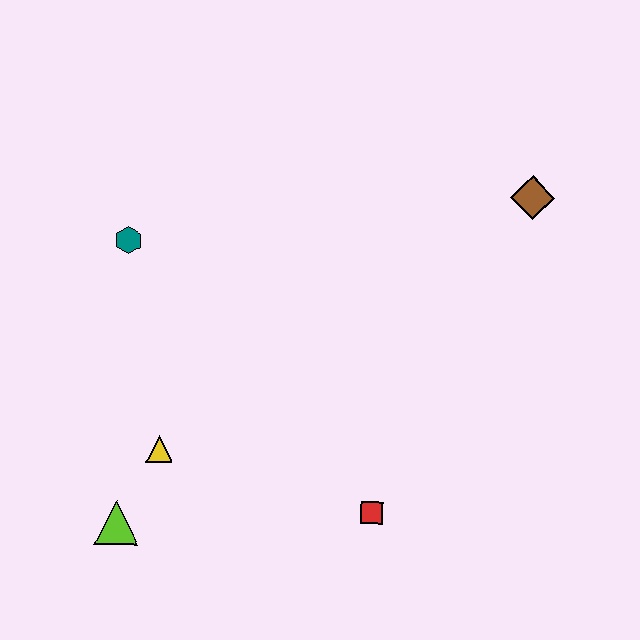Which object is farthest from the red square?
The teal hexagon is farthest from the red square.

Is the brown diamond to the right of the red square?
Yes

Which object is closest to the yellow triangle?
The lime triangle is closest to the yellow triangle.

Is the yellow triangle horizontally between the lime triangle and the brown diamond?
Yes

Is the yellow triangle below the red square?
No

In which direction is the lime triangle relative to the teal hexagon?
The lime triangle is below the teal hexagon.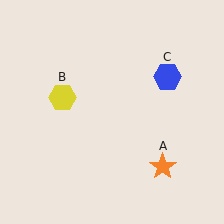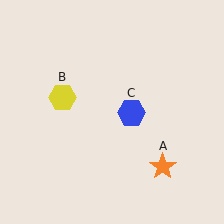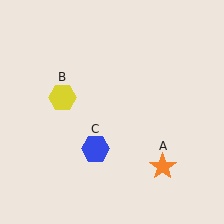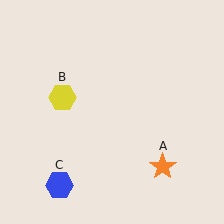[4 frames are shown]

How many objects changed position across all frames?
1 object changed position: blue hexagon (object C).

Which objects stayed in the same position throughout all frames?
Orange star (object A) and yellow hexagon (object B) remained stationary.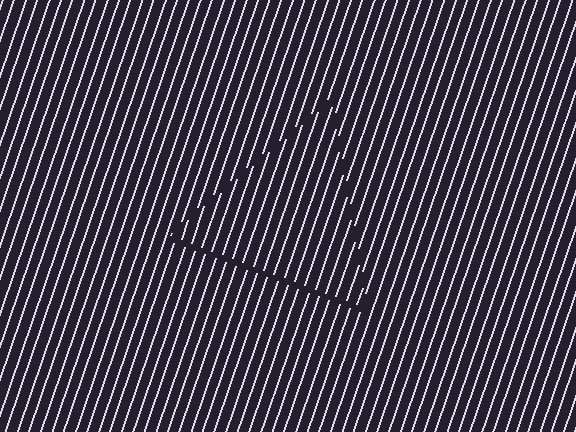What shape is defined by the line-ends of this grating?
An illusory triangle. The interior of the shape contains the same grating, shifted by half a period — the contour is defined by the phase discontinuity where line-ends from the inner and outer gratings abut.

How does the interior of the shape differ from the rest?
The interior of the shape contains the same grating, shifted by half a period — the contour is defined by the phase discontinuity where line-ends from the inner and outer gratings abut.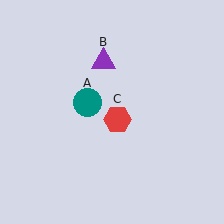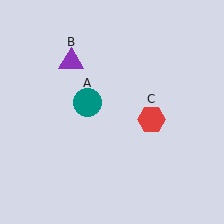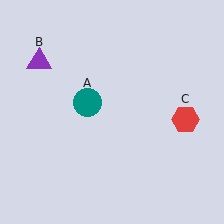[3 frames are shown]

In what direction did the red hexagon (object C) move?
The red hexagon (object C) moved right.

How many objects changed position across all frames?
2 objects changed position: purple triangle (object B), red hexagon (object C).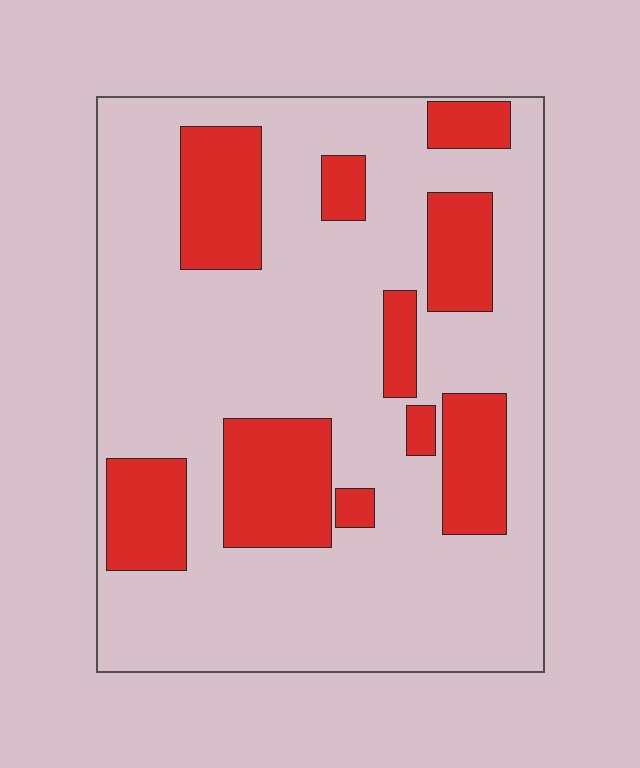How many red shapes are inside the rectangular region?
10.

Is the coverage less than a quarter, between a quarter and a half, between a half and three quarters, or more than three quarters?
Between a quarter and a half.